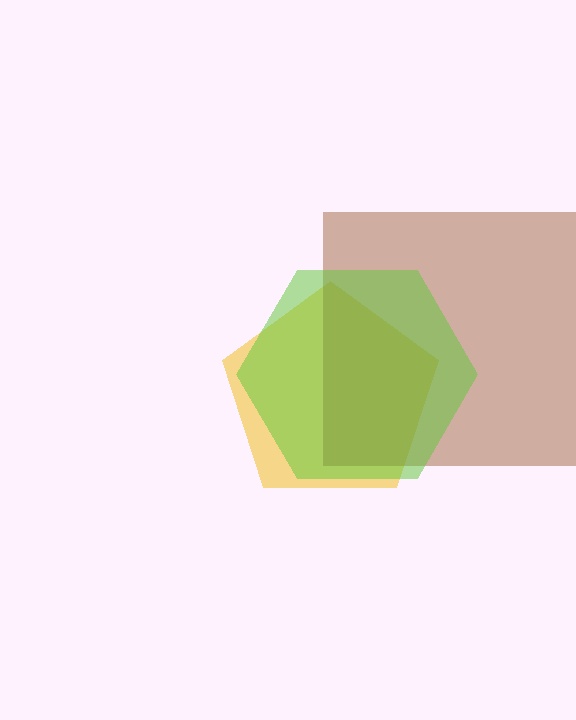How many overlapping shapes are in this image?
There are 3 overlapping shapes in the image.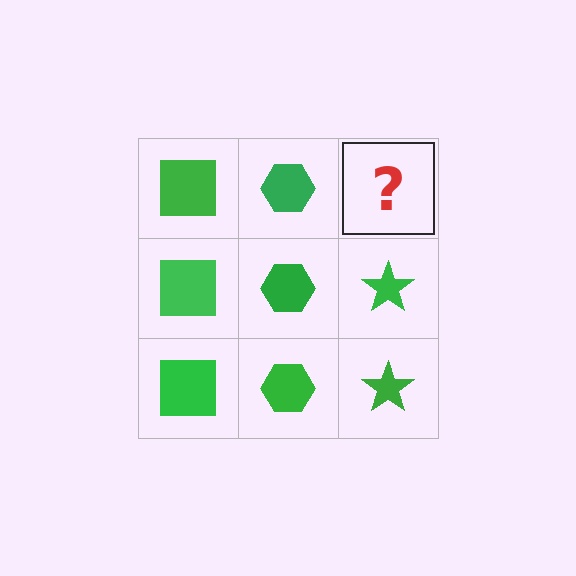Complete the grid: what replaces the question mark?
The question mark should be replaced with a green star.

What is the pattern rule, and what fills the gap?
The rule is that each column has a consistent shape. The gap should be filled with a green star.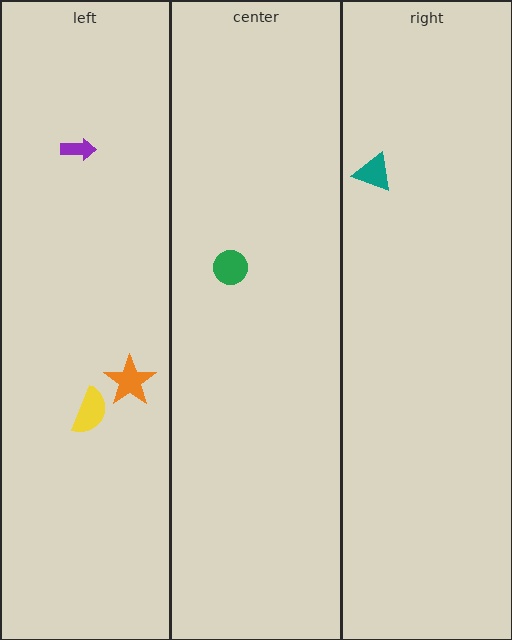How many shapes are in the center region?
1.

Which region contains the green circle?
The center region.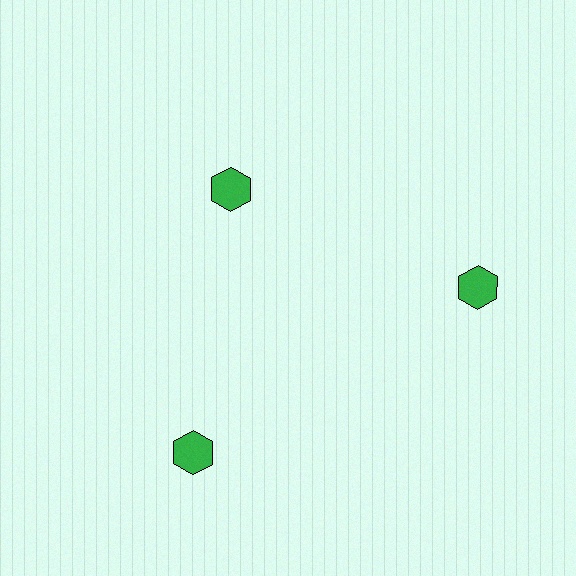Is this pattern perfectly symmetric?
No. The 3 green hexagons are arranged in a ring, but one element near the 11 o'clock position is pulled inward toward the center, breaking the 3-fold rotational symmetry.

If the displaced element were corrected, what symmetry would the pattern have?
It would have 3-fold rotational symmetry — the pattern would map onto itself every 120 degrees.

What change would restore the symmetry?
The symmetry would be restored by moving it outward, back onto the ring so that all 3 hexagons sit at equal angles and equal distance from the center.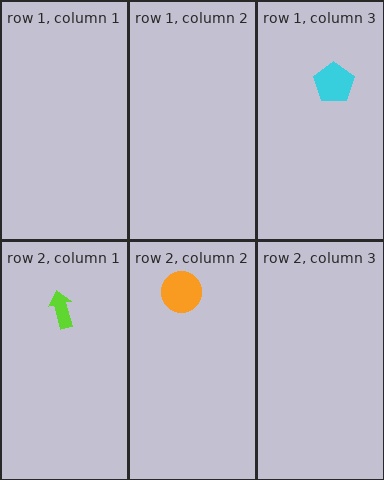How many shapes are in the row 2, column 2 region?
1.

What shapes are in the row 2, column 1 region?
The lime arrow.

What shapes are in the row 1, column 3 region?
The cyan pentagon.